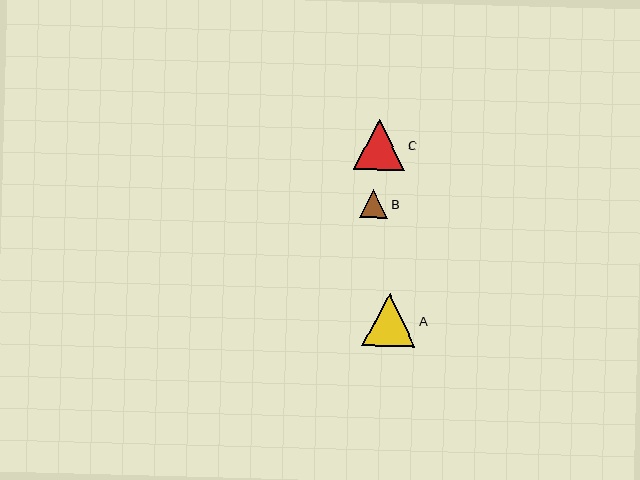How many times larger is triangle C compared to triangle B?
Triangle C is approximately 1.8 times the size of triangle B.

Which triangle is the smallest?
Triangle B is the smallest with a size of approximately 28 pixels.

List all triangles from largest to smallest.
From largest to smallest: A, C, B.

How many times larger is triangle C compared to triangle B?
Triangle C is approximately 1.8 times the size of triangle B.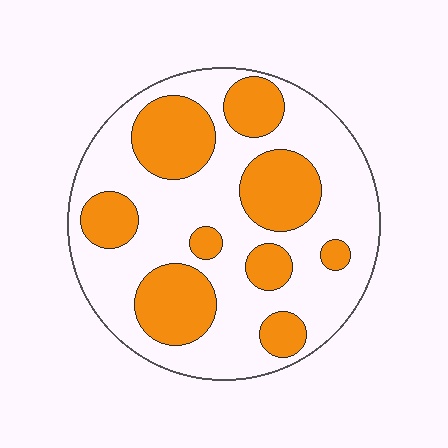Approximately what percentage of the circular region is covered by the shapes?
Approximately 35%.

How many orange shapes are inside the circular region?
9.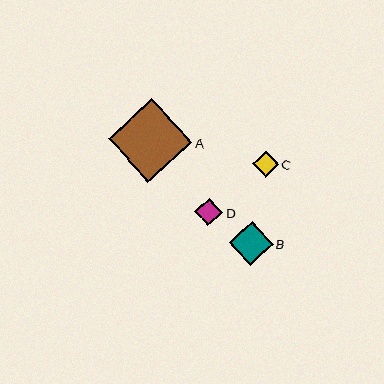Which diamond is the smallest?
Diamond C is the smallest with a size of approximately 26 pixels.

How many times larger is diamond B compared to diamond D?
Diamond B is approximately 1.6 times the size of diamond D.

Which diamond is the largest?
Diamond A is the largest with a size of approximately 84 pixels.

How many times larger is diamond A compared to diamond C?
Diamond A is approximately 3.2 times the size of diamond C.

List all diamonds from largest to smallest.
From largest to smallest: A, B, D, C.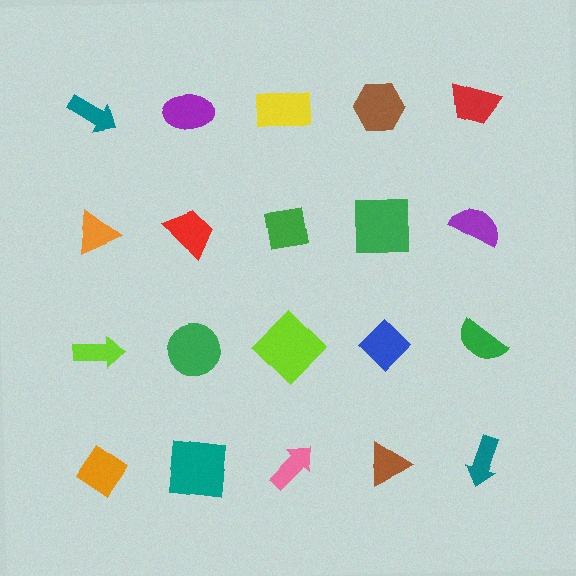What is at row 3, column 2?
A green circle.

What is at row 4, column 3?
A pink arrow.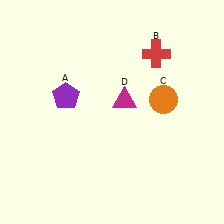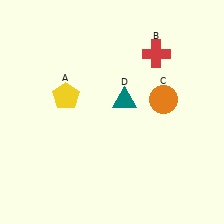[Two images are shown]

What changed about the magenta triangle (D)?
In Image 1, D is magenta. In Image 2, it changed to teal.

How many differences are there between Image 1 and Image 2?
There are 2 differences between the two images.